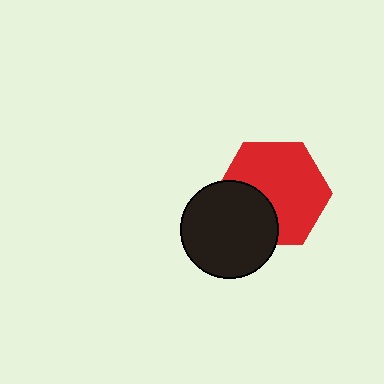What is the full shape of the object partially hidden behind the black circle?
The partially hidden object is a red hexagon.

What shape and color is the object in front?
The object in front is a black circle.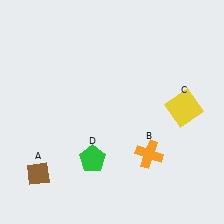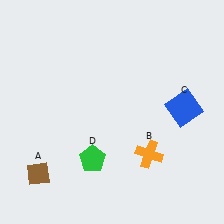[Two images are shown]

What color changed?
The square (C) changed from yellow in Image 1 to blue in Image 2.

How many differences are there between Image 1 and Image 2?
There is 1 difference between the two images.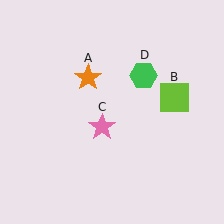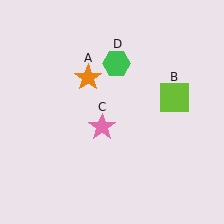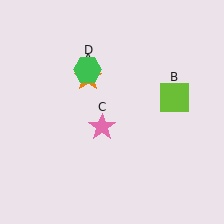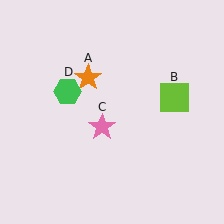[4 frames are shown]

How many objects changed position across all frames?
1 object changed position: green hexagon (object D).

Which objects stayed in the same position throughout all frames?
Orange star (object A) and lime square (object B) and pink star (object C) remained stationary.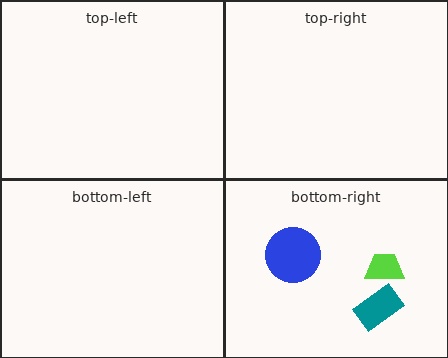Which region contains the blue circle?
The bottom-right region.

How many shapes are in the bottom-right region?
3.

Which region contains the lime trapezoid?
The bottom-right region.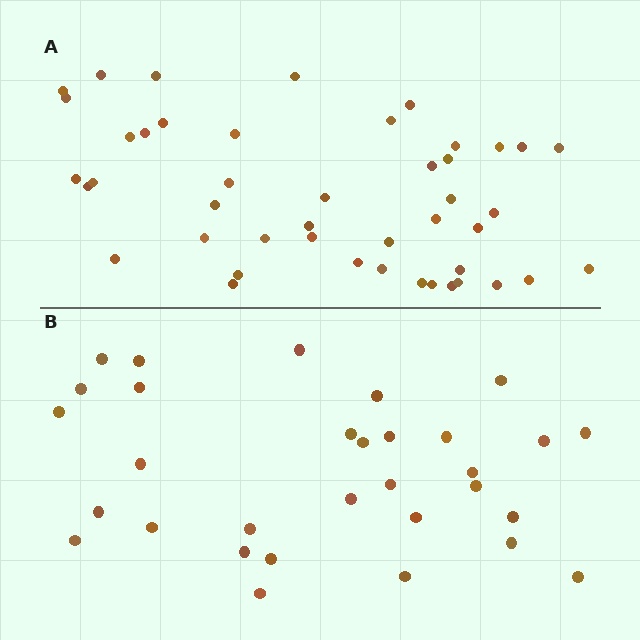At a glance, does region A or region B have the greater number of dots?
Region A (the top region) has more dots.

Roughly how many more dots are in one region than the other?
Region A has approximately 15 more dots than region B.